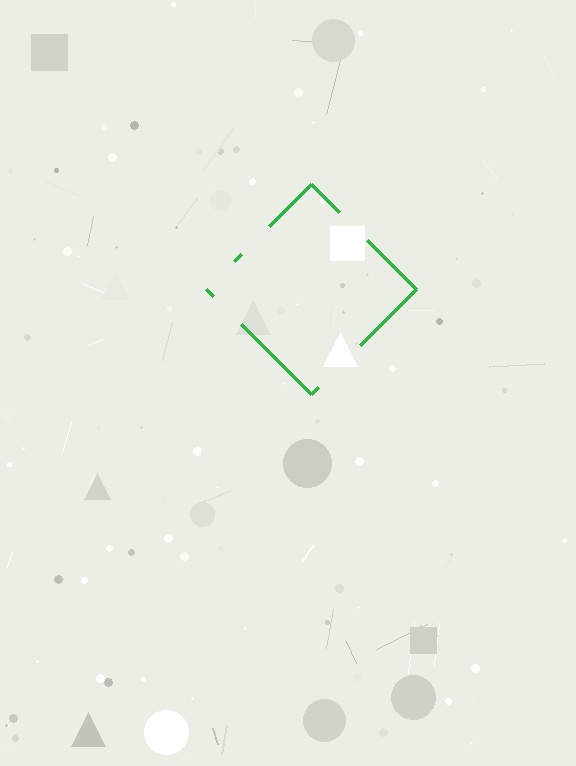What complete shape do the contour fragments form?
The contour fragments form a diamond.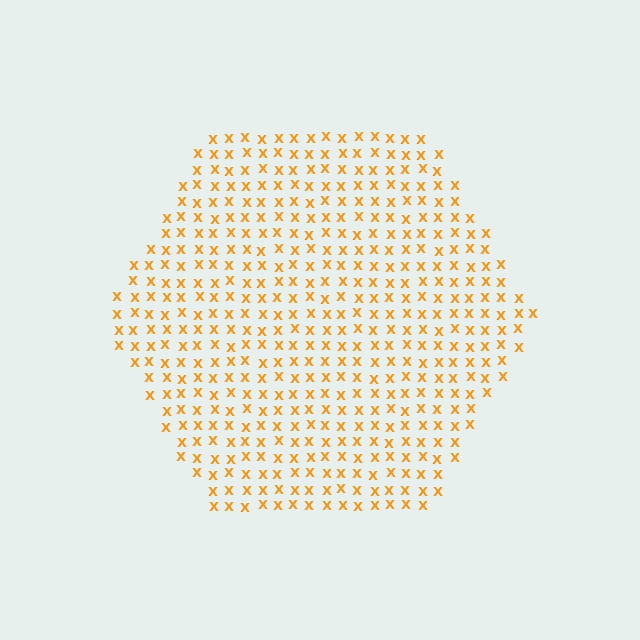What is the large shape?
The large shape is a hexagon.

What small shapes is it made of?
It is made of small letter X's.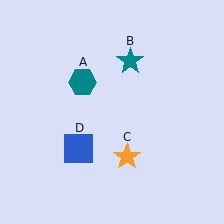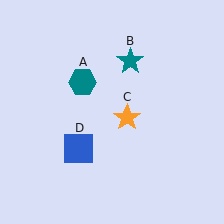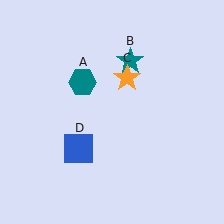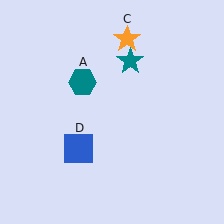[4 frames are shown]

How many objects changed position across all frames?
1 object changed position: orange star (object C).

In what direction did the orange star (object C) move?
The orange star (object C) moved up.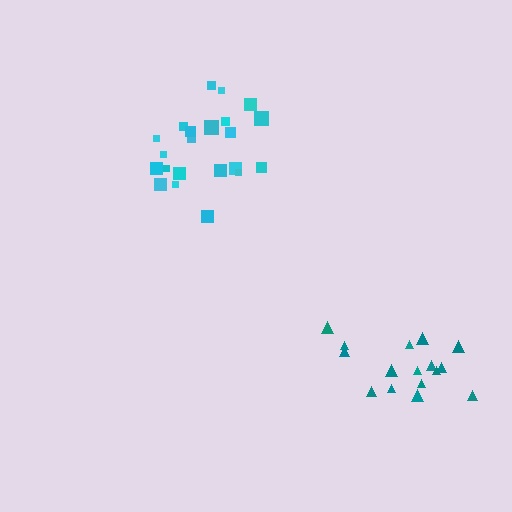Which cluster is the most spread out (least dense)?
Teal.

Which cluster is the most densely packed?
Cyan.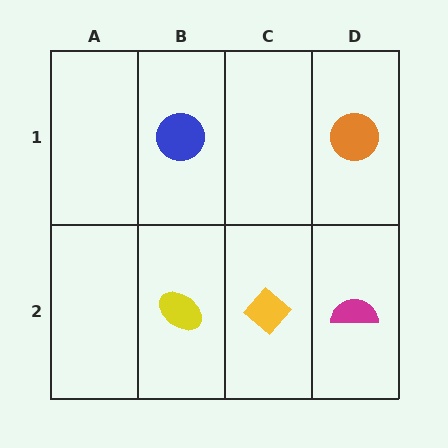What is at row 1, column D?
An orange circle.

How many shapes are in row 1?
2 shapes.